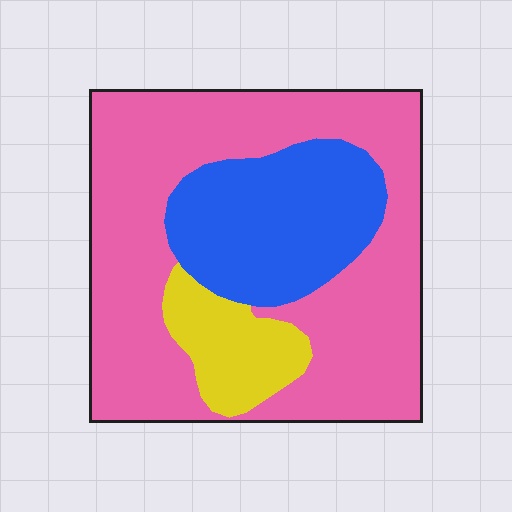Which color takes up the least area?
Yellow, at roughly 10%.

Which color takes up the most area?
Pink, at roughly 65%.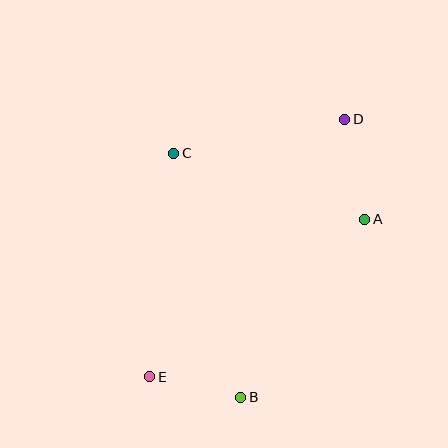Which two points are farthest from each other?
Points D and E are farthest from each other.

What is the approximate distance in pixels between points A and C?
The distance between A and C is approximately 202 pixels.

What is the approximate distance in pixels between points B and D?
The distance between B and D is approximately 297 pixels.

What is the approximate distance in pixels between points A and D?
The distance between A and D is approximately 102 pixels.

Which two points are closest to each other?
Points B and E are closest to each other.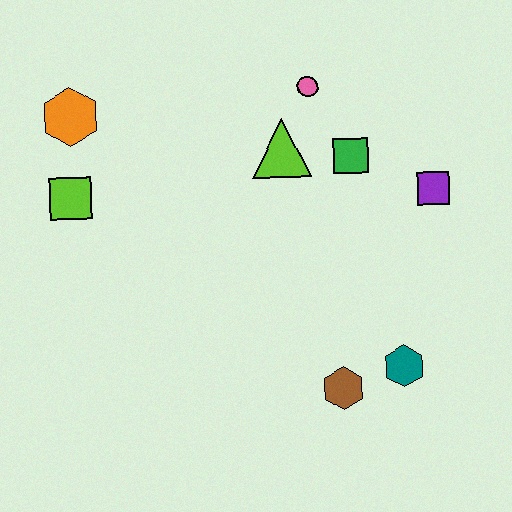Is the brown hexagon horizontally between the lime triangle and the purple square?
Yes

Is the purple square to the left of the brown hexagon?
No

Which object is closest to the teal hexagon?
The brown hexagon is closest to the teal hexagon.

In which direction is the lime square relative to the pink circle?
The lime square is to the left of the pink circle.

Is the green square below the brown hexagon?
No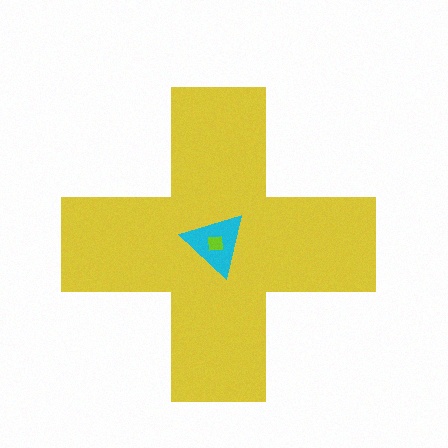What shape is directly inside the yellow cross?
The cyan triangle.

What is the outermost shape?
The yellow cross.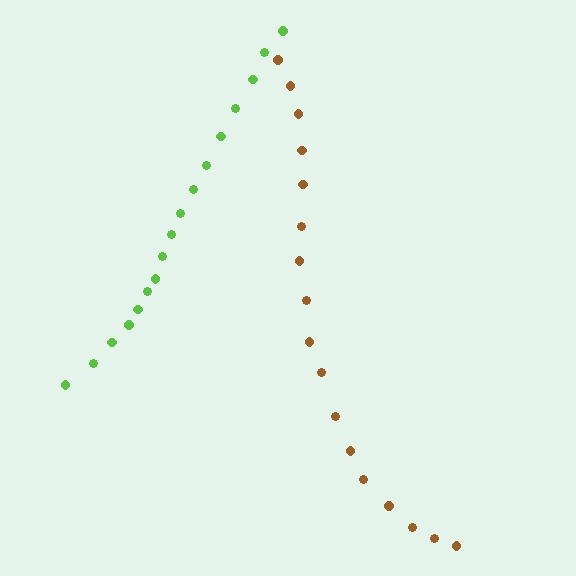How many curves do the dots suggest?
There are 2 distinct paths.